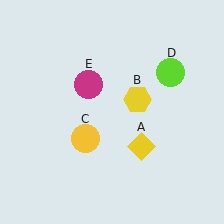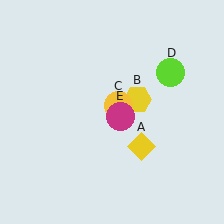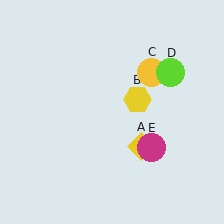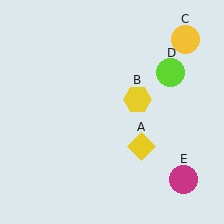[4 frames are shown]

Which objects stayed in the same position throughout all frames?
Yellow diamond (object A) and yellow hexagon (object B) and lime circle (object D) remained stationary.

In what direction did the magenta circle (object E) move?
The magenta circle (object E) moved down and to the right.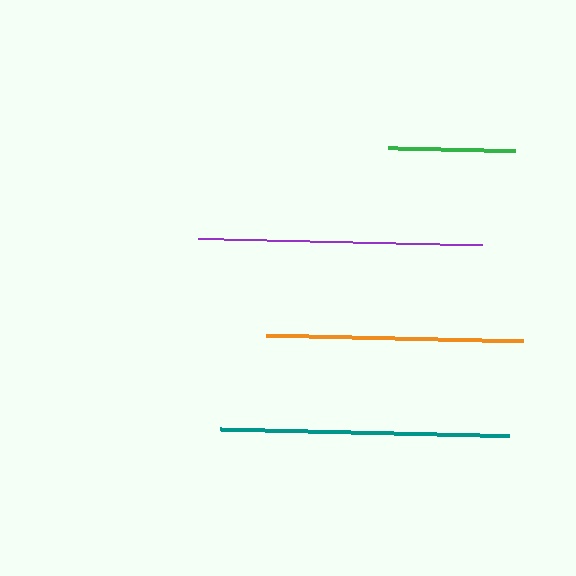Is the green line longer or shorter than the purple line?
The purple line is longer than the green line.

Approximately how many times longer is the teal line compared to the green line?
The teal line is approximately 2.3 times the length of the green line.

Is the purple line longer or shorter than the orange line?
The purple line is longer than the orange line.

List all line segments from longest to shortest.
From longest to shortest: teal, purple, orange, green.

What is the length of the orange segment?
The orange segment is approximately 258 pixels long.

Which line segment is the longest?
The teal line is the longest at approximately 289 pixels.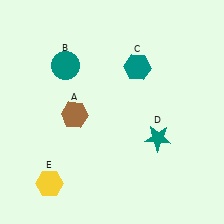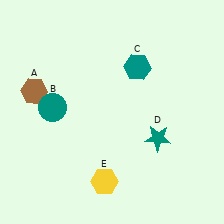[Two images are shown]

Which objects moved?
The objects that moved are: the brown hexagon (A), the teal circle (B), the yellow hexagon (E).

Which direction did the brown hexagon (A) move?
The brown hexagon (A) moved left.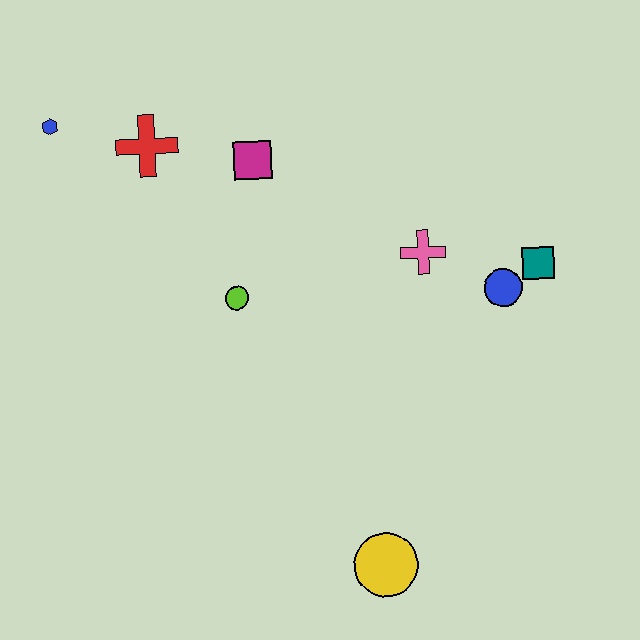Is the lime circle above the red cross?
No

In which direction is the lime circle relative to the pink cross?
The lime circle is to the left of the pink cross.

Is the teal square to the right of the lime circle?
Yes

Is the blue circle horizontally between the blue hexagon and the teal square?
Yes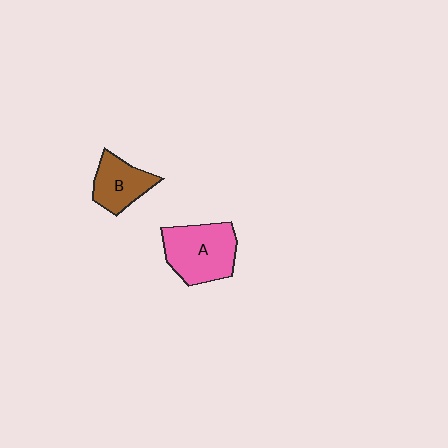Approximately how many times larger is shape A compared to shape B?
Approximately 1.5 times.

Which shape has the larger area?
Shape A (pink).